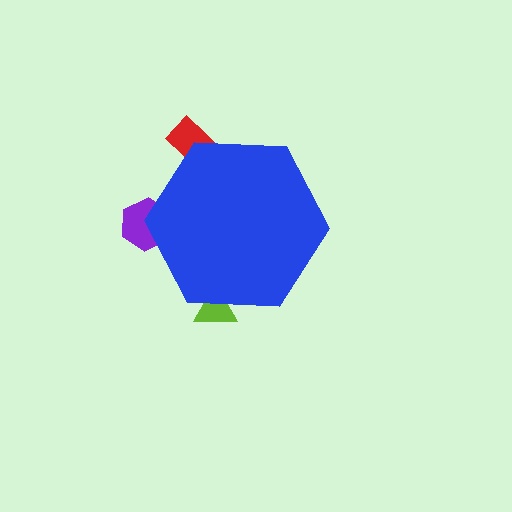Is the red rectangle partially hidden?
Yes, the red rectangle is partially hidden behind the blue hexagon.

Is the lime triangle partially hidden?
Yes, the lime triangle is partially hidden behind the blue hexagon.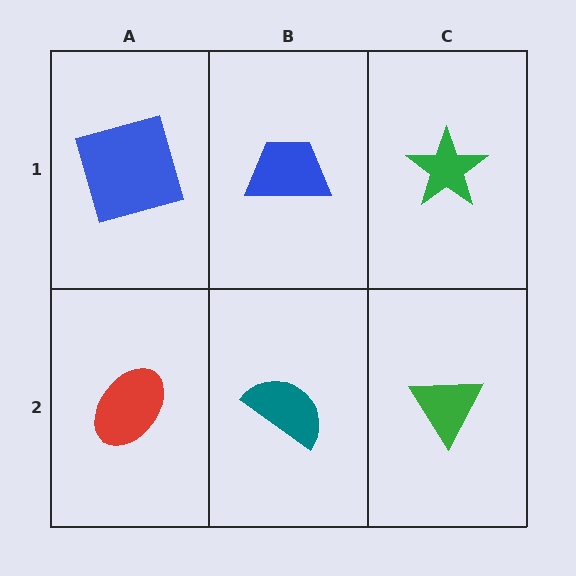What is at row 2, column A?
A red ellipse.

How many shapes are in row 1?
3 shapes.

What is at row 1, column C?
A green star.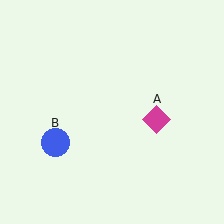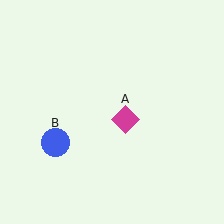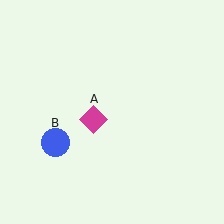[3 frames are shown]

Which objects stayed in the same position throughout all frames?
Blue circle (object B) remained stationary.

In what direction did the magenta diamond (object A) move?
The magenta diamond (object A) moved left.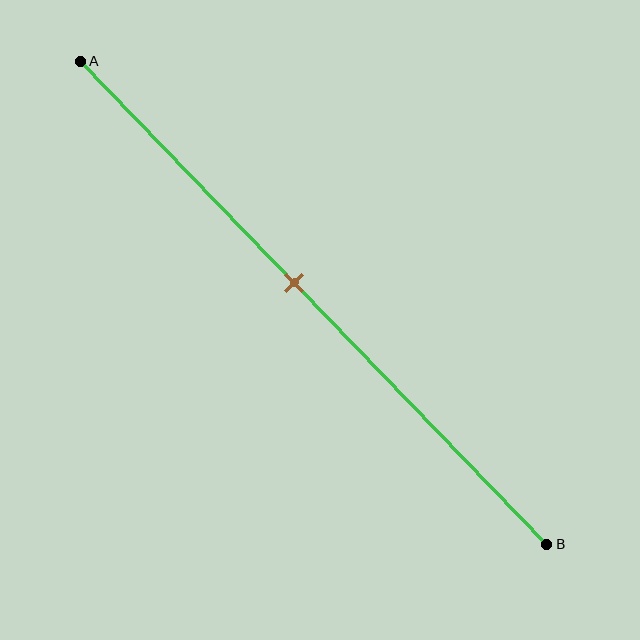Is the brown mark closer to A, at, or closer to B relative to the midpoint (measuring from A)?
The brown mark is closer to point A than the midpoint of segment AB.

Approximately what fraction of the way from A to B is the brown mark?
The brown mark is approximately 45% of the way from A to B.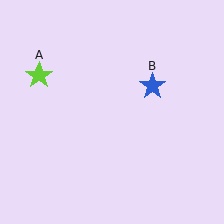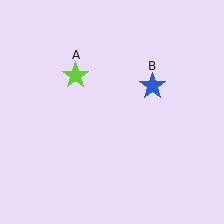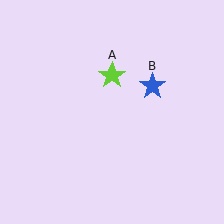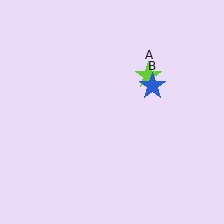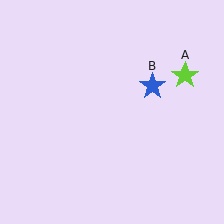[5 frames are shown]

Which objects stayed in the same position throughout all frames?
Blue star (object B) remained stationary.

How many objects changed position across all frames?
1 object changed position: lime star (object A).